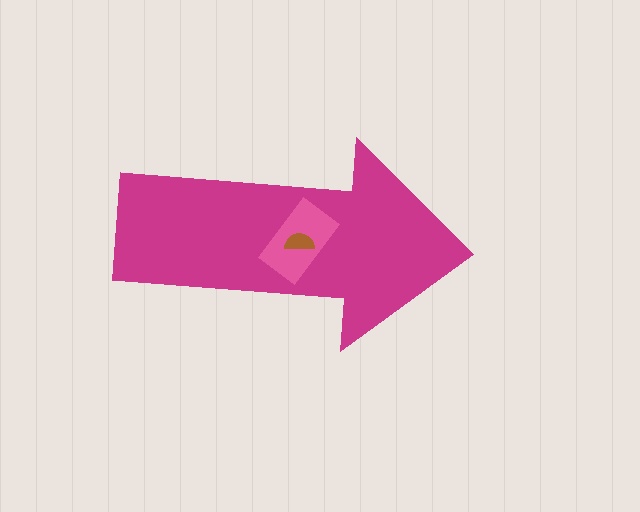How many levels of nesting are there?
3.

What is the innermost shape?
The brown semicircle.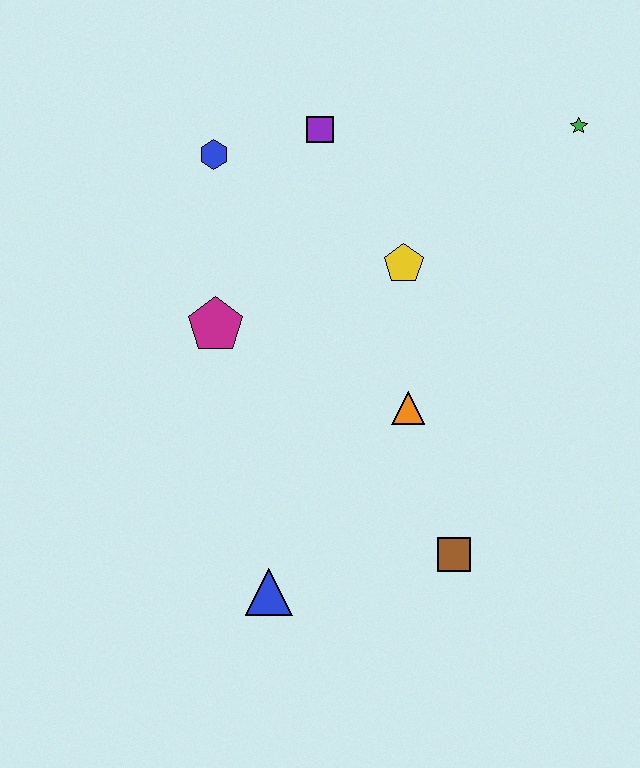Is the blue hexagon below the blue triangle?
No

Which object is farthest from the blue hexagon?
The brown square is farthest from the blue hexagon.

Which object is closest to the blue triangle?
The brown square is closest to the blue triangle.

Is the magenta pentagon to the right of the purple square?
No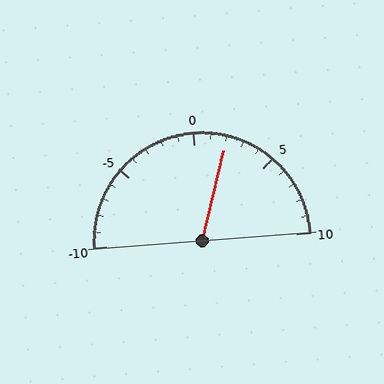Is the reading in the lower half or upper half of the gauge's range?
The reading is in the upper half of the range (-10 to 10).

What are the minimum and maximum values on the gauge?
The gauge ranges from -10 to 10.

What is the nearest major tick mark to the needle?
The nearest major tick mark is 0.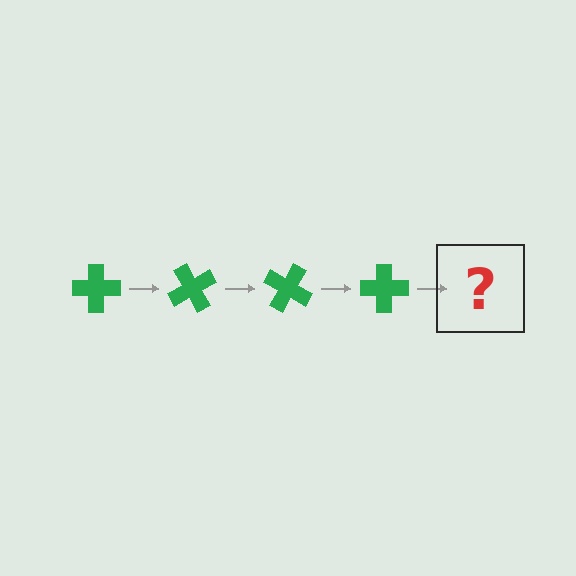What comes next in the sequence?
The next element should be a green cross rotated 240 degrees.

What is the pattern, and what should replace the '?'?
The pattern is that the cross rotates 60 degrees each step. The '?' should be a green cross rotated 240 degrees.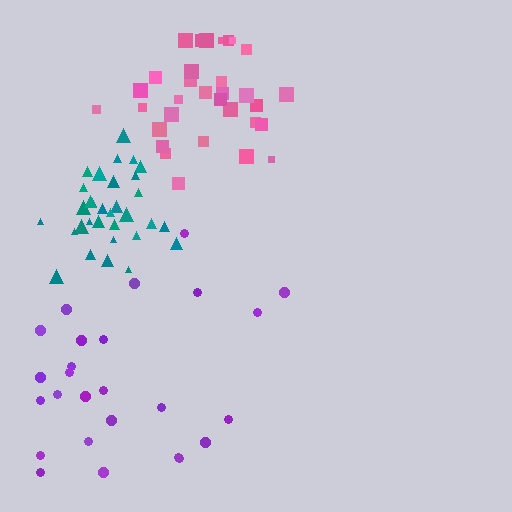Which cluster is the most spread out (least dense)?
Purple.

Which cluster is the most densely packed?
Teal.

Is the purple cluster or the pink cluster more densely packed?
Pink.